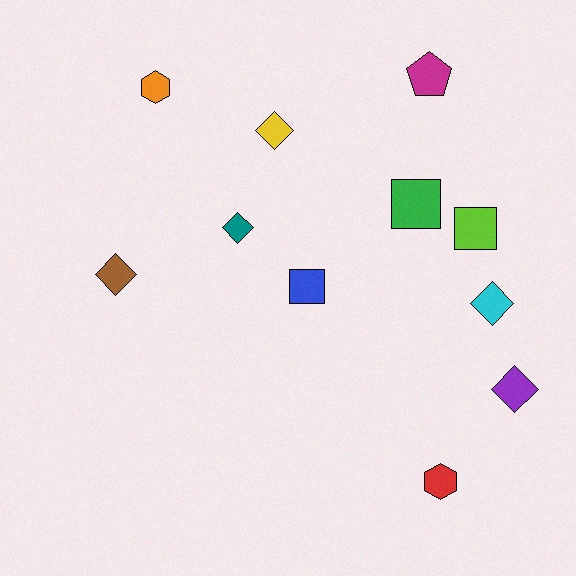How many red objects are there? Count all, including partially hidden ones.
There is 1 red object.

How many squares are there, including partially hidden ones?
There are 3 squares.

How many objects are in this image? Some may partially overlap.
There are 11 objects.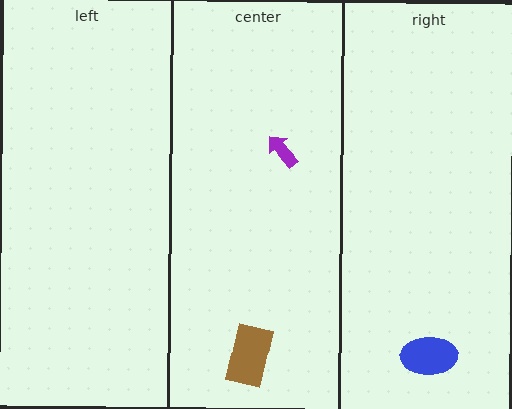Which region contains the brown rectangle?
The center region.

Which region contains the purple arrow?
The center region.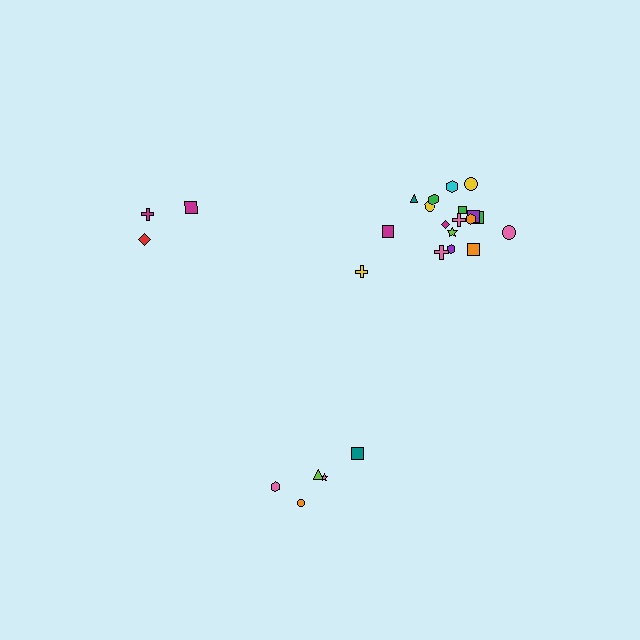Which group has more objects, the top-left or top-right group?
The top-right group.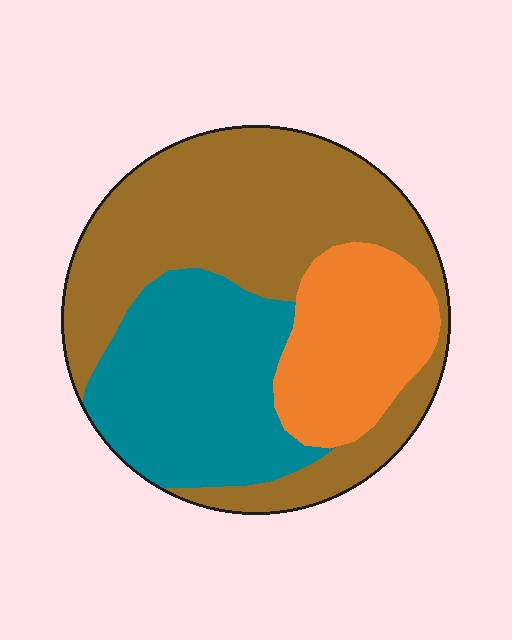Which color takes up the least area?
Orange, at roughly 20%.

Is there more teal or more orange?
Teal.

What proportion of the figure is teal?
Teal covers 30% of the figure.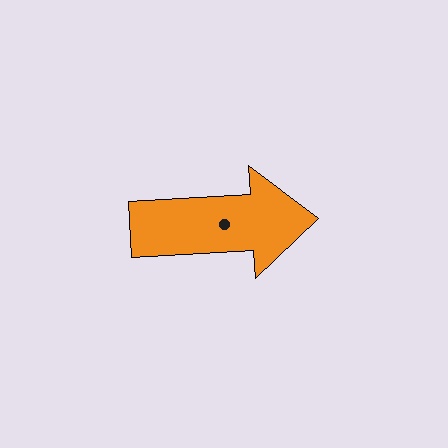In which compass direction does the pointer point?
East.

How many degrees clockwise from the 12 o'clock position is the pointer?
Approximately 87 degrees.